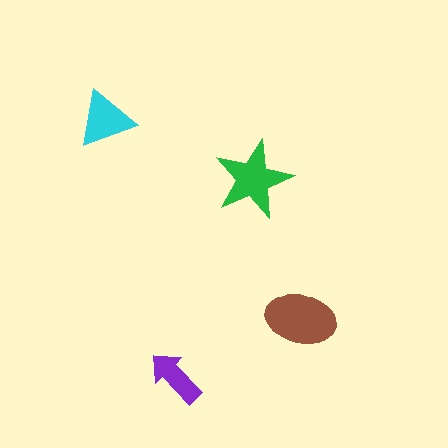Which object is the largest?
The brown ellipse.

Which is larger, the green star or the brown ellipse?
The brown ellipse.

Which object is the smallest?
The purple arrow.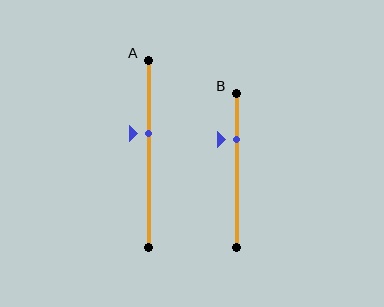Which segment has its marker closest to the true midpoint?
Segment A has its marker closest to the true midpoint.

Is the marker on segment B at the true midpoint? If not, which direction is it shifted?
No, the marker on segment B is shifted upward by about 20% of the segment length.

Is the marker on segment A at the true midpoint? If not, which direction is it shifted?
No, the marker on segment A is shifted upward by about 11% of the segment length.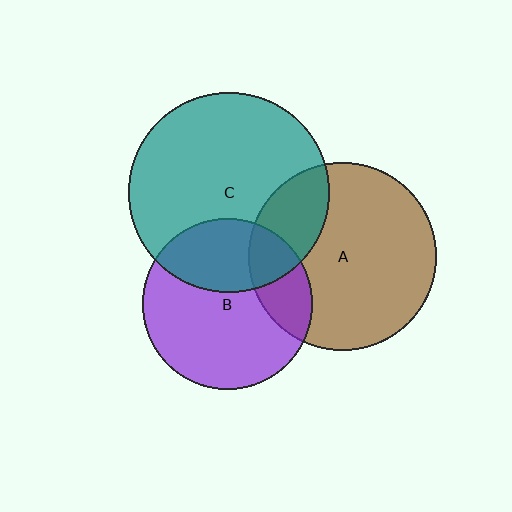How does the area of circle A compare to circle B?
Approximately 1.2 times.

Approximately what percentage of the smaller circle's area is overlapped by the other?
Approximately 20%.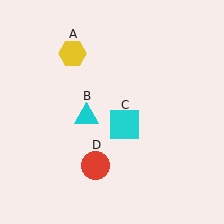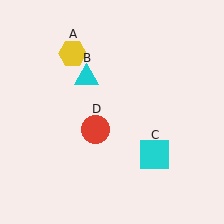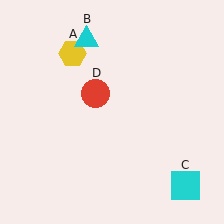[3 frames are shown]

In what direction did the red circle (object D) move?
The red circle (object D) moved up.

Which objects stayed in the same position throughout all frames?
Yellow hexagon (object A) remained stationary.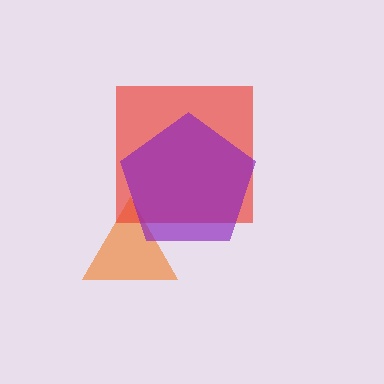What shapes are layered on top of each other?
The layered shapes are: an orange triangle, a red square, a purple pentagon.